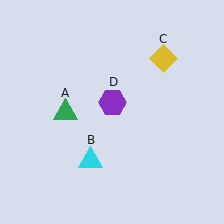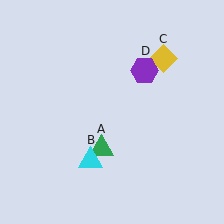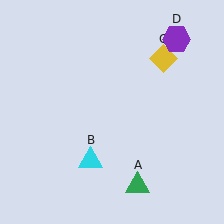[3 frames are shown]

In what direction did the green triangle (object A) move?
The green triangle (object A) moved down and to the right.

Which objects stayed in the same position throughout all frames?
Cyan triangle (object B) and yellow diamond (object C) remained stationary.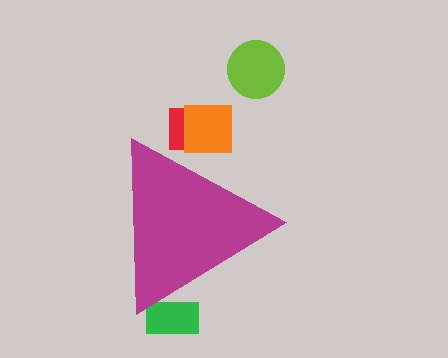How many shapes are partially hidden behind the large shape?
3 shapes are partially hidden.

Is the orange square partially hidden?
Yes, the orange square is partially hidden behind the magenta triangle.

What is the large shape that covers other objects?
A magenta triangle.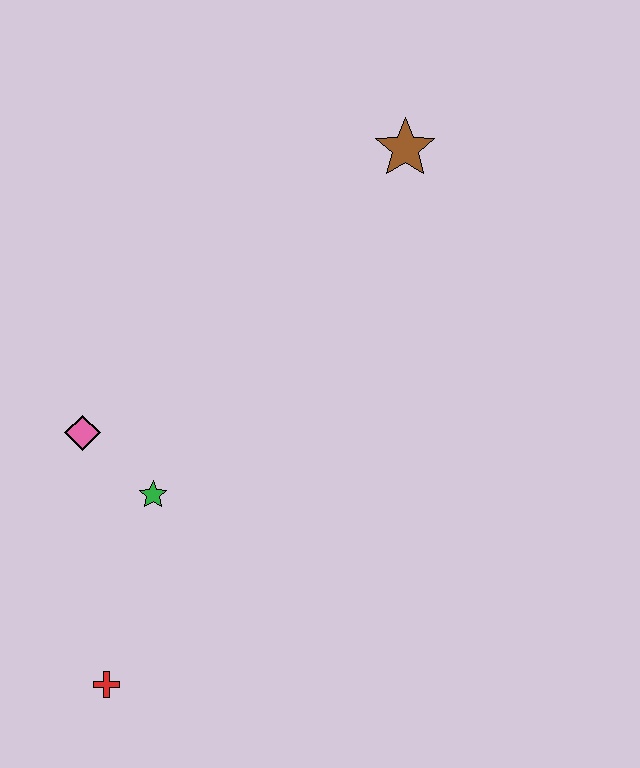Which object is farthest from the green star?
The brown star is farthest from the green star.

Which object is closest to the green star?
The pink diamond is closest to the green star.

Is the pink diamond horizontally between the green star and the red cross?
No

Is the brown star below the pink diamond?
No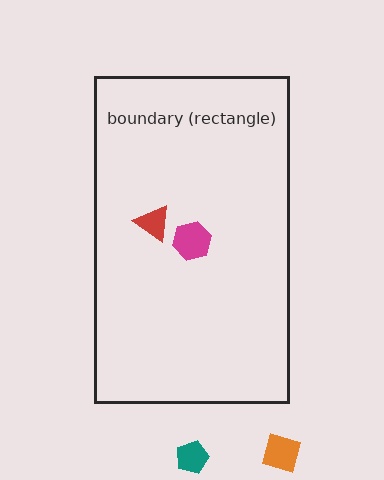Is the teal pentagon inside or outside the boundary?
Outside.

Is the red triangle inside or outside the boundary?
Inside.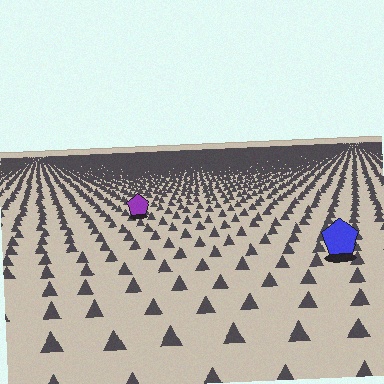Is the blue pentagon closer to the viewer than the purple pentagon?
Yes. The blue pentagon is closer — you can tell from the texture gradient: the ground texture is coarser near it.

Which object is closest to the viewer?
The blue pentagon is closest. The texture marks near it are larger and more spread out.